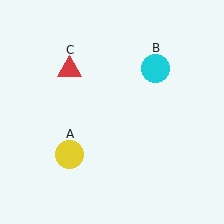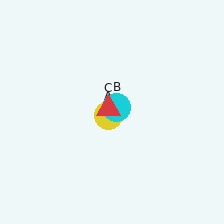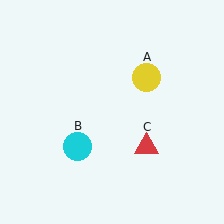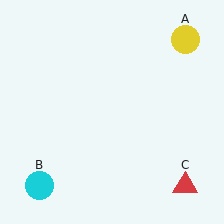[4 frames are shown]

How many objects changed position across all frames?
3 objects changed position: yellow circle (object A), cyan circle (object B), red triangle (object C).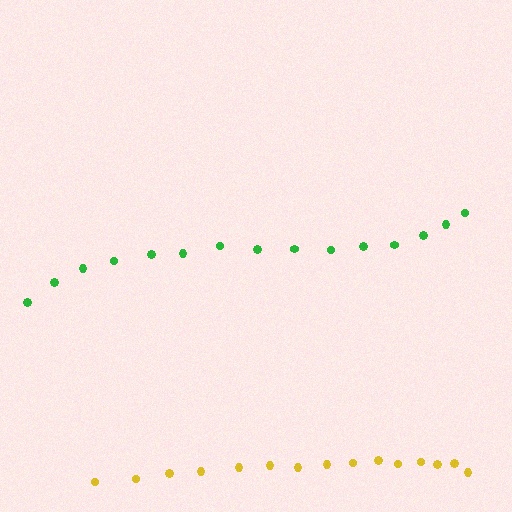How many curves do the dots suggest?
There are 2 distinct paths.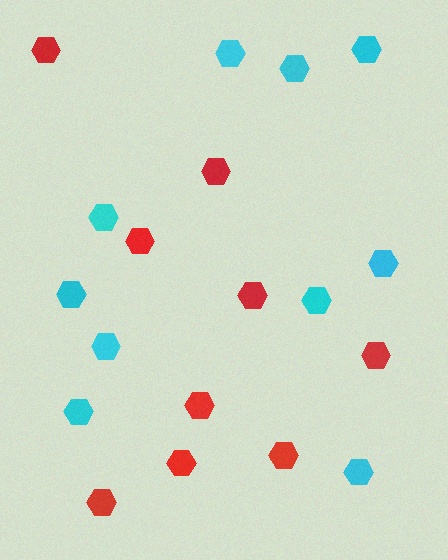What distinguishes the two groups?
There are 2 groups: one group of red hexagons (9) and one group of cyan hexagons (10).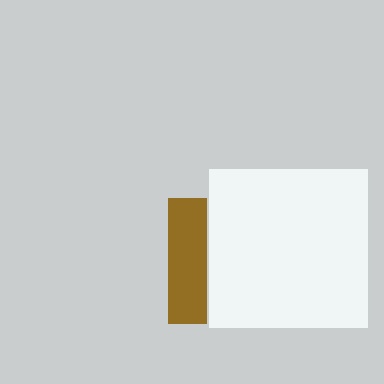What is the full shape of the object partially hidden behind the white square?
The partially hidden object is a brown square.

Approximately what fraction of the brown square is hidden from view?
Roughly 68% of the brown square is hidden behind the white square.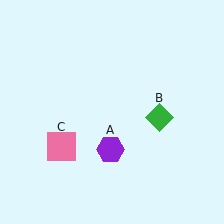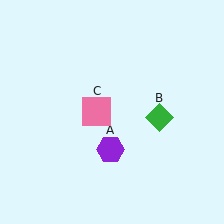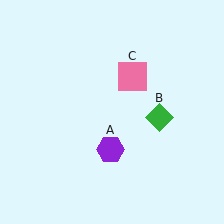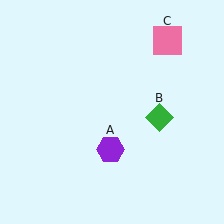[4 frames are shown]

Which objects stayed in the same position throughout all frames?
Purple hexagon (object A) and green diamond (object B) remained stationary.